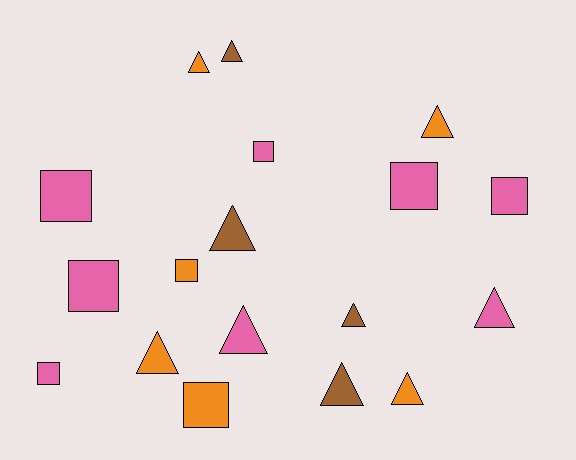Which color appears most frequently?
Pink, with 8 objects.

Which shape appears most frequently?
Triangle, with 10 objects.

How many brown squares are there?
There are no brown squares.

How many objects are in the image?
There are 18 objects.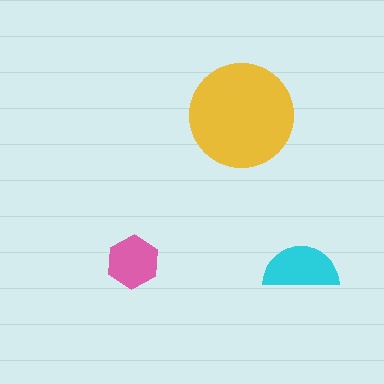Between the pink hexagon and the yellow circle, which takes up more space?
The yellow circle.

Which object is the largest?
The yellow circle.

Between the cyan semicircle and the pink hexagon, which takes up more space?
The cyan semicircle.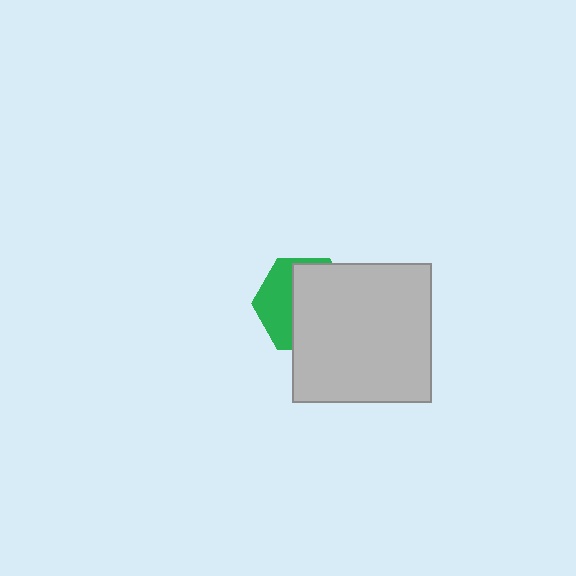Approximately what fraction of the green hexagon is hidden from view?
Roughly 62% of the green hexagon is hidden behind the light gray square.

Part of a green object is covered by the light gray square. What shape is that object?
It is a hexagon.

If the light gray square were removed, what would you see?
You would see the complete green hexagon.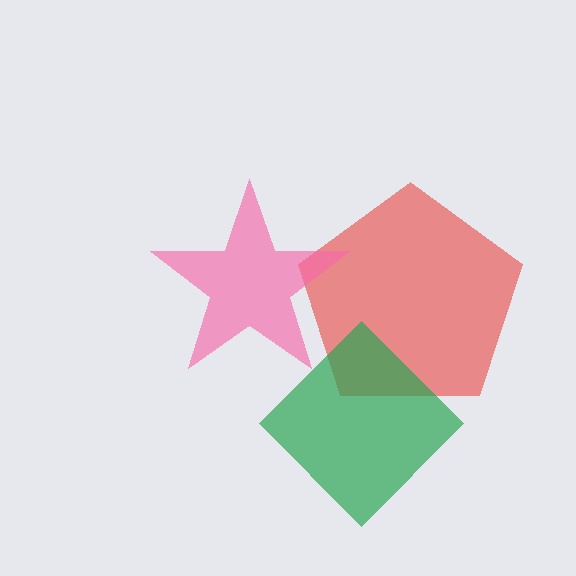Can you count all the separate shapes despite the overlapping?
Yes, there are 3 separate shapes.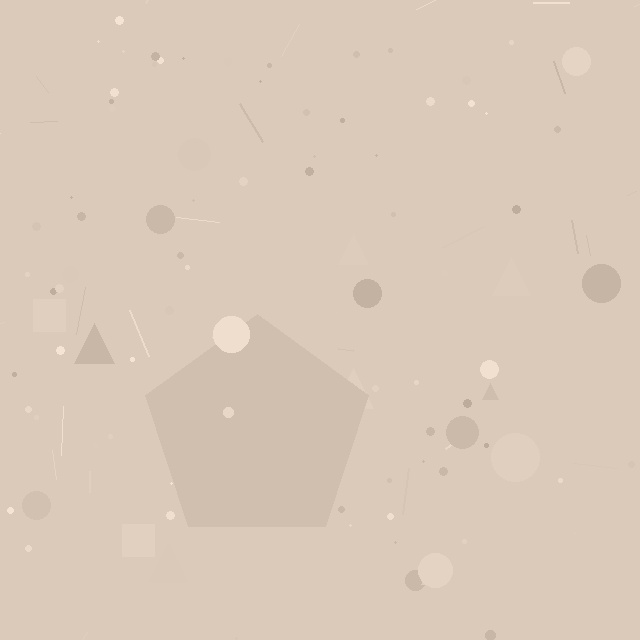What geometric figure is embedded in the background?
A pentagon is embedded in the background.